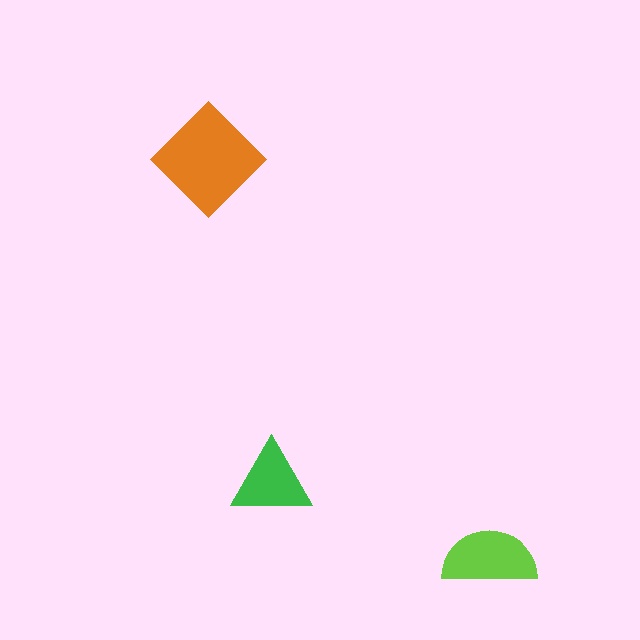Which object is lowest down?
The lime semicircle is bottommost.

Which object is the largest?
The orange diamond.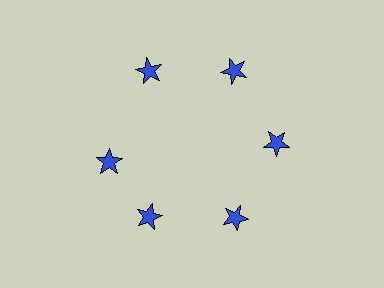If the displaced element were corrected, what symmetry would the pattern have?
It would have 6-fold rotational symmetry — the pattern would map onto itself every 60 degrees.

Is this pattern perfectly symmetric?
No. The 6 blue stars are arranged in a ring, but one element near the 9 o'clock position is rotated out of alignment along the ring, breaking the 6-fold rotational symmetry.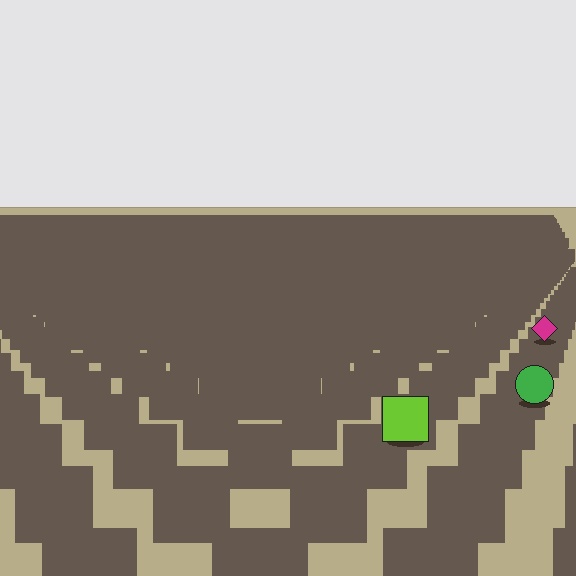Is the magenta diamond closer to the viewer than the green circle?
No. The green circle is closer — you can tell from the texture gradient: the ground texture is coarser near it.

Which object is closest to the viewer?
The lime square is closest. The texture marks near it are larger and more spread out.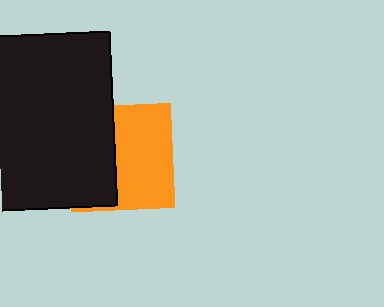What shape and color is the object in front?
The object in front is a black rectangle.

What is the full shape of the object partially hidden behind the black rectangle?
The partially hidden object is an orange square.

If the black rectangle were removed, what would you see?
You would see the complete orange square.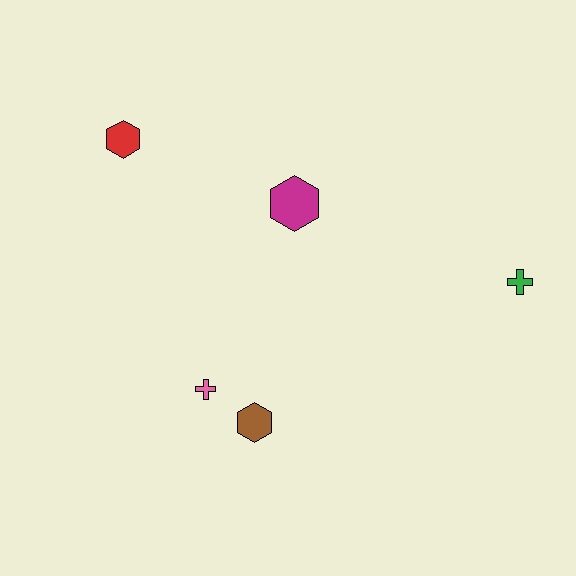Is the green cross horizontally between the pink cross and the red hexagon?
No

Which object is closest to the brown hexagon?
The pink cross is closest to the brown hexagon.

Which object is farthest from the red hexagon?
The green cross is farthest from the red hexagon.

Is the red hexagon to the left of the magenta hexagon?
Yes